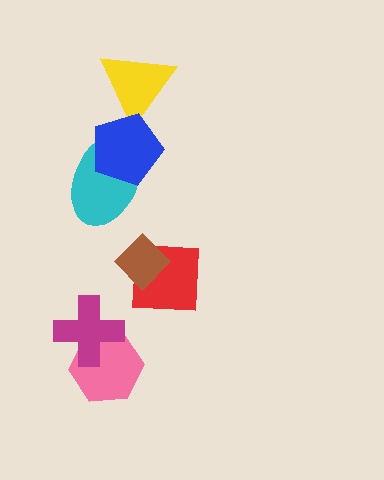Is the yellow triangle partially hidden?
Yes, it is partially covered by another shape.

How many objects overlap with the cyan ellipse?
1 object overlaps with the cyan ellipse.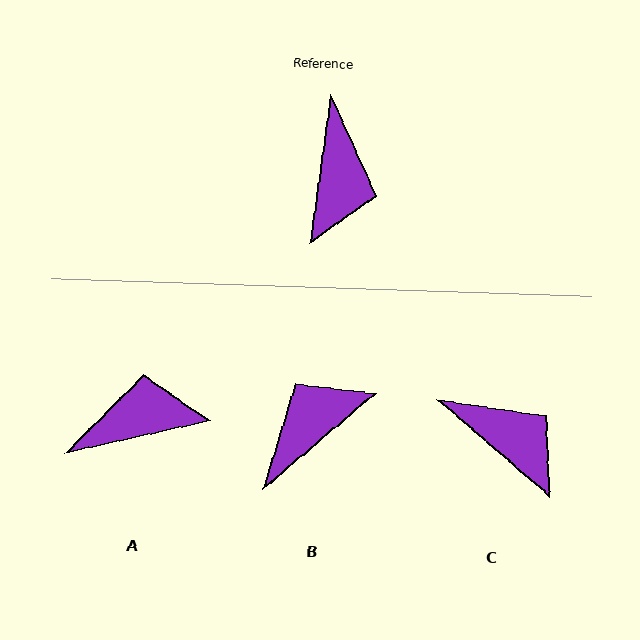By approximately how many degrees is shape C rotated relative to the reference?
Approximately 57 degrees counter-clockwise.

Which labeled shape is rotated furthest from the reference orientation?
B, about 139 degrees away.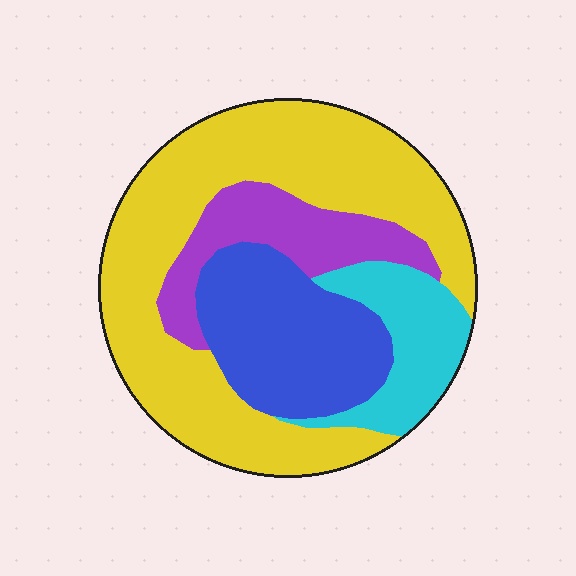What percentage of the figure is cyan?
Cyan covers 13% of the figure.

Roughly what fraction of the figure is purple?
Purple covers roughly 15% of the figure.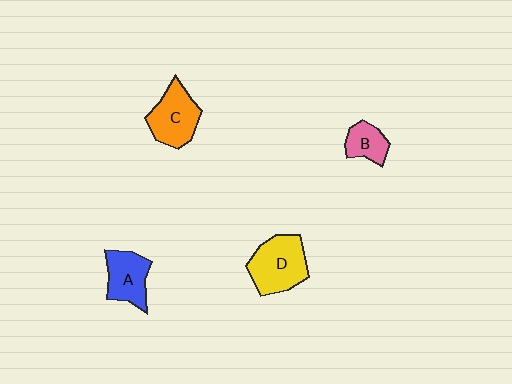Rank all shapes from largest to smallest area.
From largest to smallest: D (yellow), C (orange), A (blue), B (pink).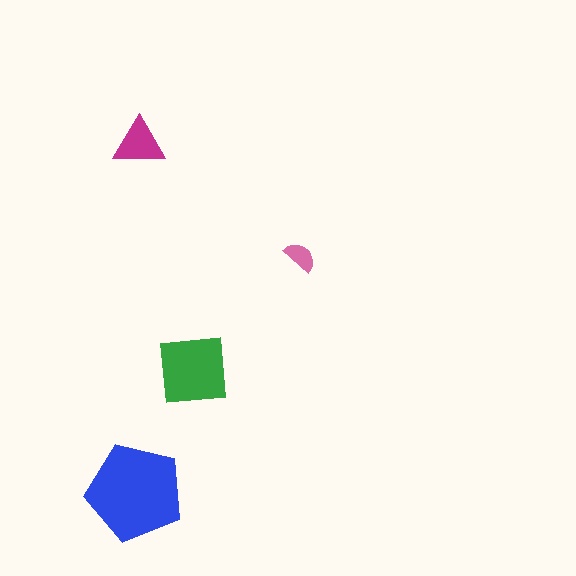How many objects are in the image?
There are 4 objects in the image.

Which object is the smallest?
The pink semicircle.